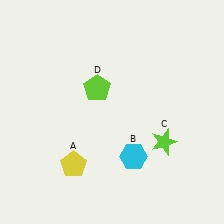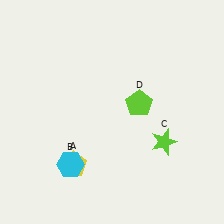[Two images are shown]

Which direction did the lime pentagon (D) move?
The lime pentagon (D) moved right.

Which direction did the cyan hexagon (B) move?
The cyan hexagon (B) moved left.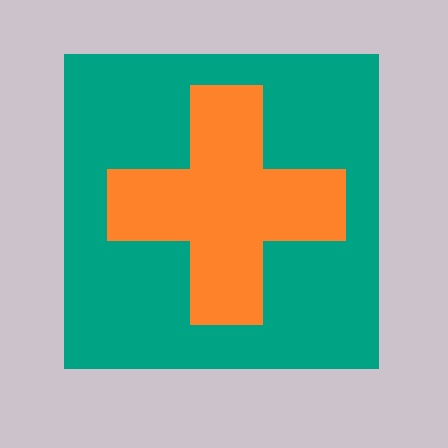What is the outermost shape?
The teal square.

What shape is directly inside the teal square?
The orange cross.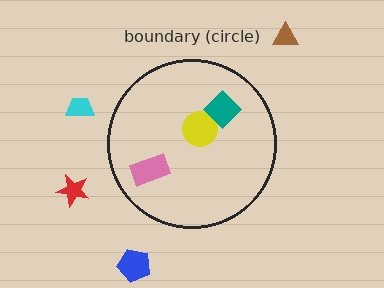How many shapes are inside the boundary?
3 inside, 4 outside.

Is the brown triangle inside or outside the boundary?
Outside.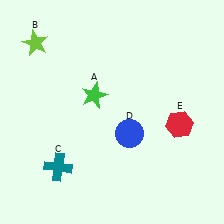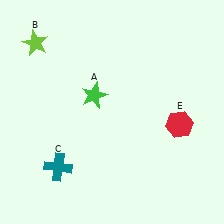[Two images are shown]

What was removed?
The blue circle (D) was removed in Image 2.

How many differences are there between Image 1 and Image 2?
There is 1 difference between the two images.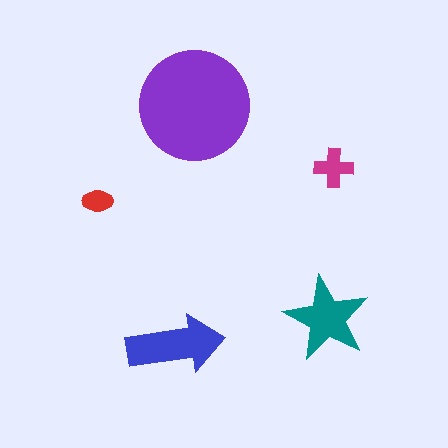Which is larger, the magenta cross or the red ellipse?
The magenta cross.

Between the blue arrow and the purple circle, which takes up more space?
The purple circle.